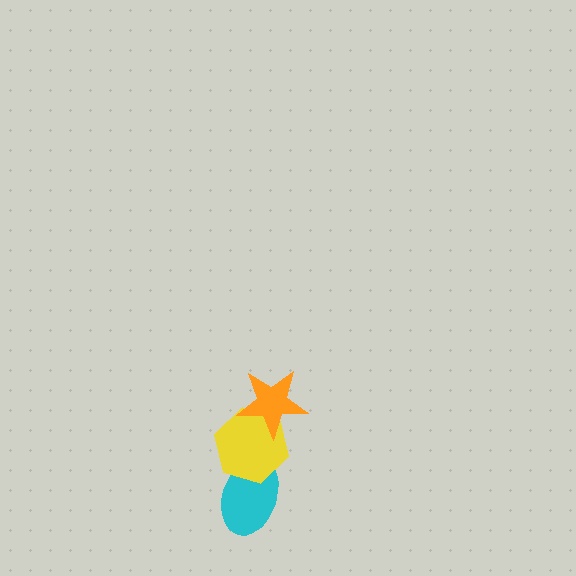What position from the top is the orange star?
The orange star is 1st from the top.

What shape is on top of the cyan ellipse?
The yellow hexagon is on top of the cyan ellipse.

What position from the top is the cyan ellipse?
The cyan ellipse is 3rd from the top.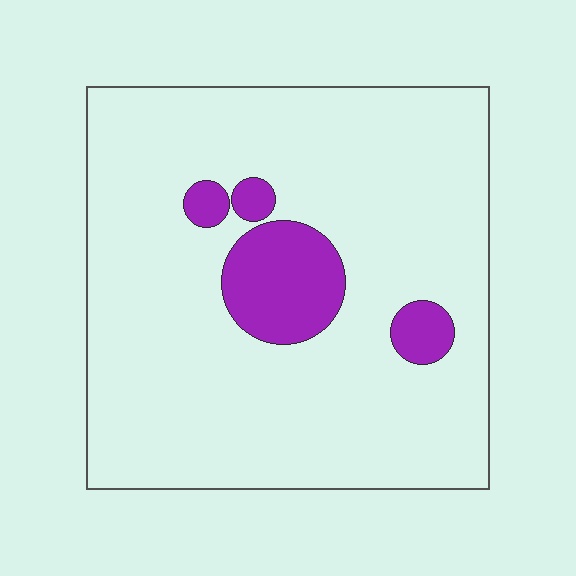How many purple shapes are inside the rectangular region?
4.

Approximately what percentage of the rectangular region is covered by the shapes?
Approximately 10%.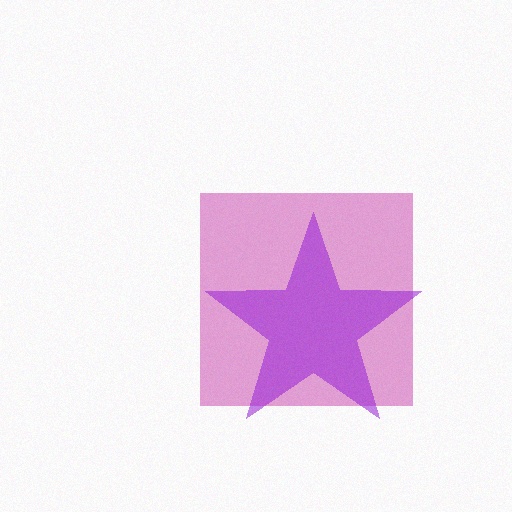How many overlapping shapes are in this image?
There are 2 overlapping shapes in the image.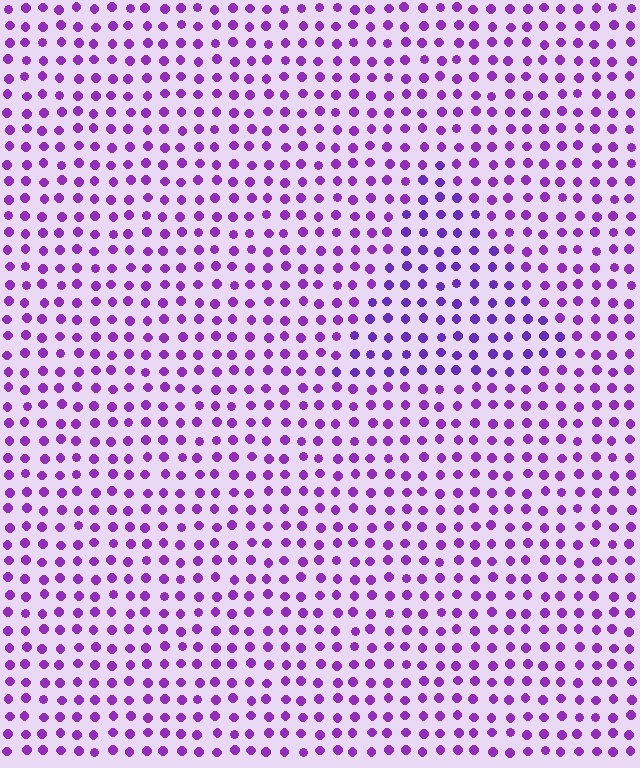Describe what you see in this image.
The image is filled with small purple elements in a uniform arrangement. A triangle-shaped region is visible where the elements are tinted to a slightly different hue, forming a subtle color boundary.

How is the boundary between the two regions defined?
The boundary is defined purely by a slight shift in hue (about 18 degrees). Spacing, size, and orientation are identical on both sides.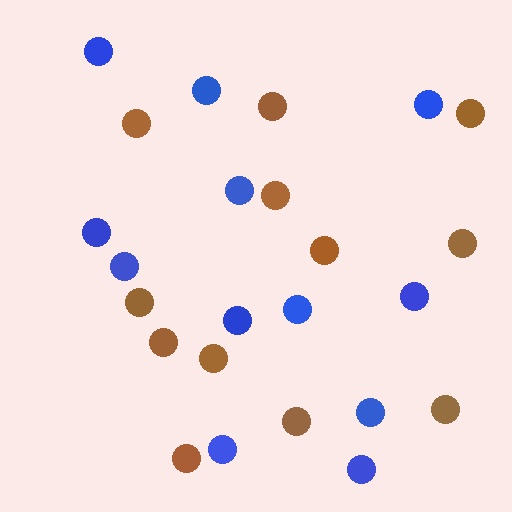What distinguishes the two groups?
There are 2 groups: one group of brown circles (12) and one group of blue circles (12).